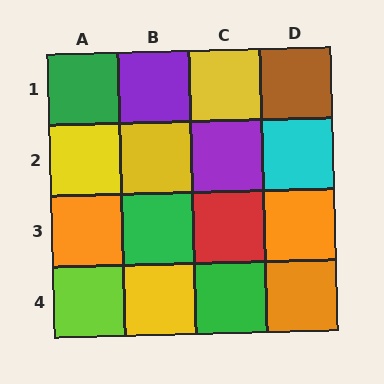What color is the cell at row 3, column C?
Red.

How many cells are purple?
2 cells are purple.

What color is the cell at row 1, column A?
Green.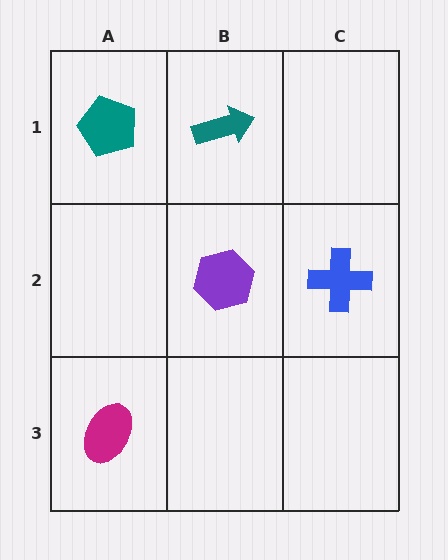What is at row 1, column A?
A teal pentagon.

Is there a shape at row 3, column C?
No, that cell is empty.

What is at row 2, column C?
A blue cross.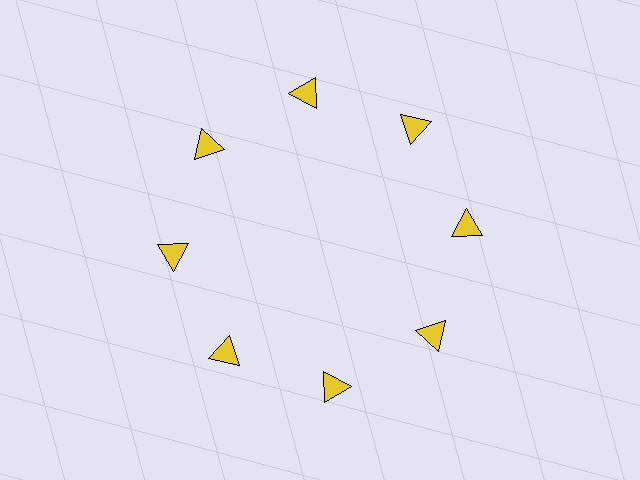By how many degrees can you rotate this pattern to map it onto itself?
The pattern maps onto itself every 45 degrees of rotation.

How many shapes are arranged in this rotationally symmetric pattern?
There are 8 shapes, arranged in 8 groups of 1.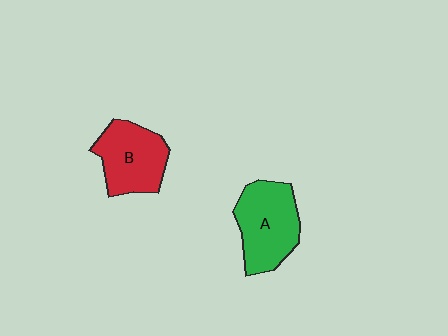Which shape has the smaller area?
Shape B (red).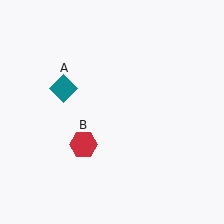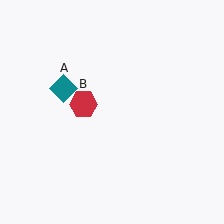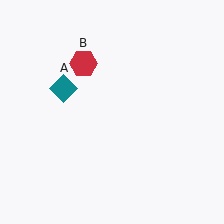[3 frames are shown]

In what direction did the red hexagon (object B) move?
The red hexagon (object B) moved up.